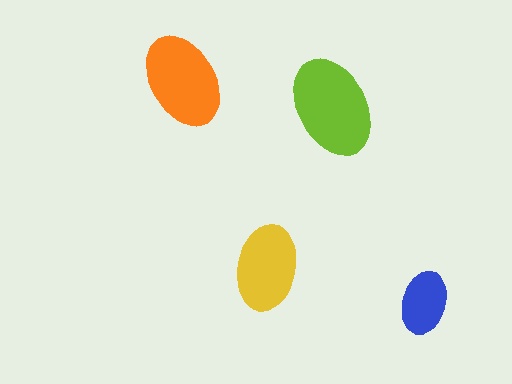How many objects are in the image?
There are 4 objects in the image.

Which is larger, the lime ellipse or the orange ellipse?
The lime one.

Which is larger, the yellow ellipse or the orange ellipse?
The orange one.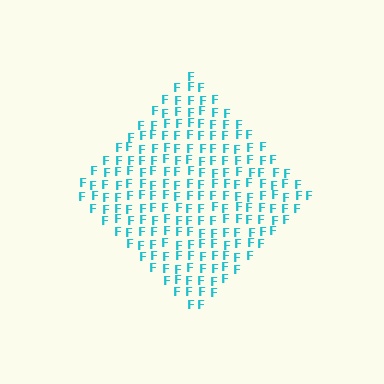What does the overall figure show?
The overall figure shows a diamond.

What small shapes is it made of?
It is made of small letter F's.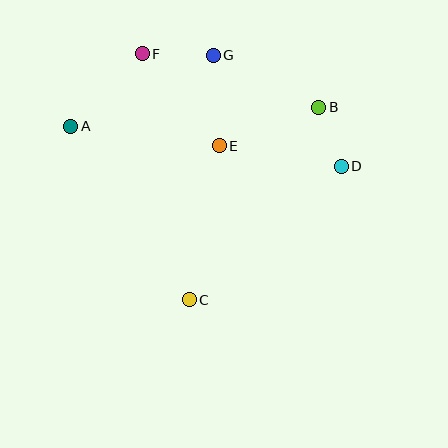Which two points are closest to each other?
Points B and D are closest to each other.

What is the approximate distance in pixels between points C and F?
The distance between C and F is approximately 250 pixels.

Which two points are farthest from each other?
Points A and D are farthest from each other.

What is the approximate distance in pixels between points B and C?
The distance between B and C is approximately 232 pixels.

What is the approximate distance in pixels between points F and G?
The distance between F and G is approximately 71 pixels.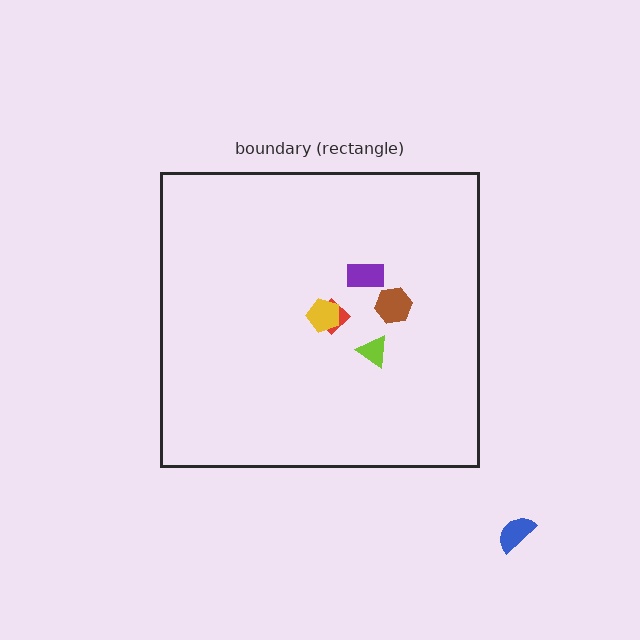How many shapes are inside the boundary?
5 inside, 1 outside.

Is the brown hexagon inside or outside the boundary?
Inside.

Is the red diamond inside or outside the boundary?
Inside.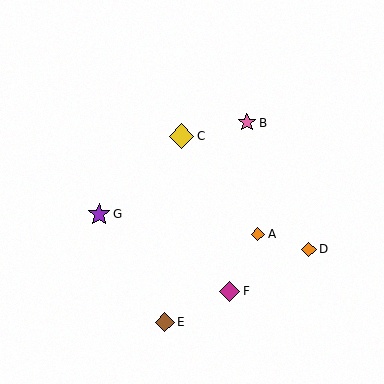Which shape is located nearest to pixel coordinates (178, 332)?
The brown diamond (labeled E) at (165, 322) is nearest to that location.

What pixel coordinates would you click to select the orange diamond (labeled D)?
Click at (309, 249) to select the orange diamond D.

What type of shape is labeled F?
Shape F is a magenta diamond.